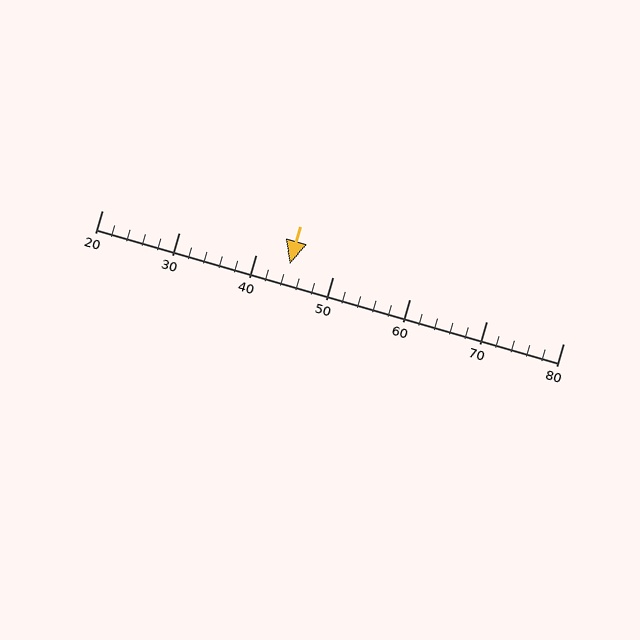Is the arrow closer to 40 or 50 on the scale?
The arrow is closer to 40.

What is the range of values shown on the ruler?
The ruler shows values from 20 to 80.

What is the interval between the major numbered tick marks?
The major tick marks are spaced 10 units apart.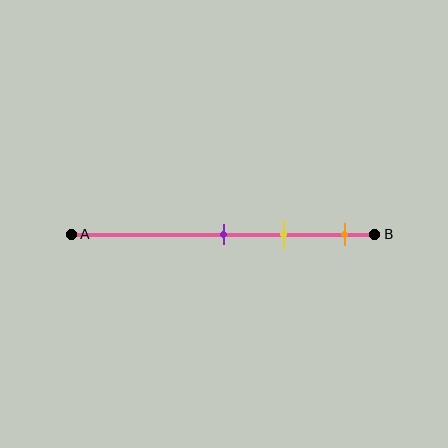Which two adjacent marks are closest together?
The purple and yellow marks are the closest adjacent pair.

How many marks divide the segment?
There are 3 marks dividing the segment.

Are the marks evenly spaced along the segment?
Yes, the marks are approximately evenly spaced.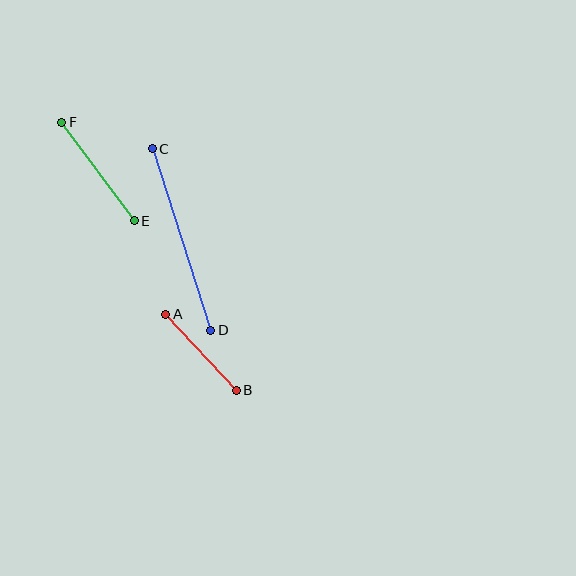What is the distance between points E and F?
The distance is approximately 122 pixels.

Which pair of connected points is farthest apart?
Points C and D are farthest apart.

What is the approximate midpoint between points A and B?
The midpoint is at approximately (201, 352) pixels.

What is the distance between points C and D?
The distance is approximately 191 pixels.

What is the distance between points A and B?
The distance is approximately 103 pixels.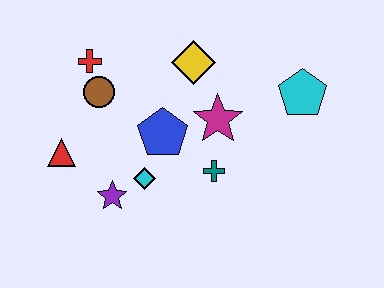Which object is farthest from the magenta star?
The red triangle is farthest from the magenta star.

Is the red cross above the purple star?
Yes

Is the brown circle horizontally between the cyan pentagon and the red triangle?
Yes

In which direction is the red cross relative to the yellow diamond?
The red cross is to the left of the yellow diamond.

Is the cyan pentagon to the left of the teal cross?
No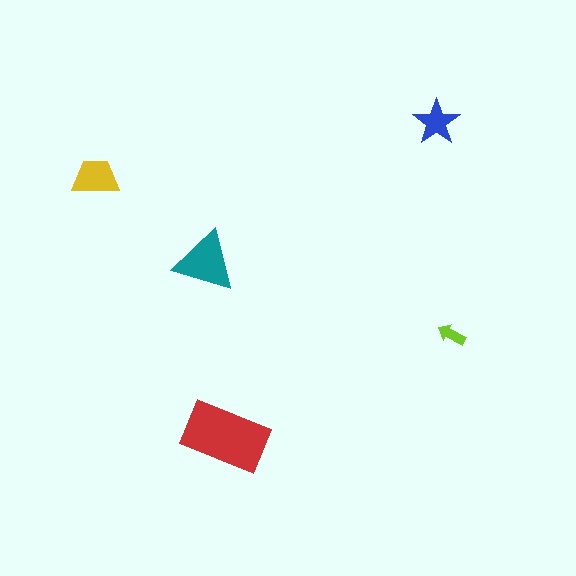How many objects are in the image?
There are 5 objects in the image.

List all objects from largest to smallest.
The red rectangle, the teal triangle, the yellow trapezoid, the blue star, the lime arrow.